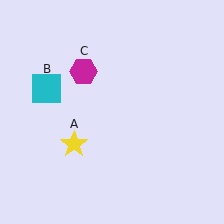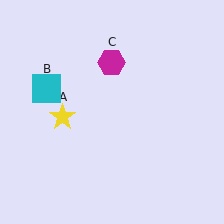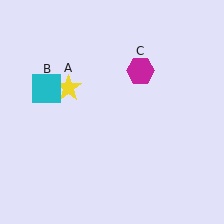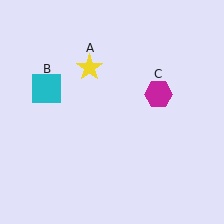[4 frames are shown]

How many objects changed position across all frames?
2 objects changed position: yellow star (object A), magenta hexagon (object C).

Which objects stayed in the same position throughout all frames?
Cyan square (object B) remained stationary.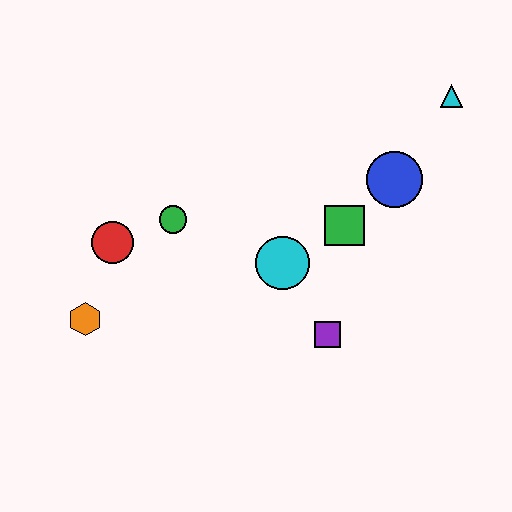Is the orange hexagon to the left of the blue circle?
Yes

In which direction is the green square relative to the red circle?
The green square is to the right of the red circle.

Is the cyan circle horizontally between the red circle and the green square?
Yes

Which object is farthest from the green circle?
The cyan triangle is farthest from the green circle.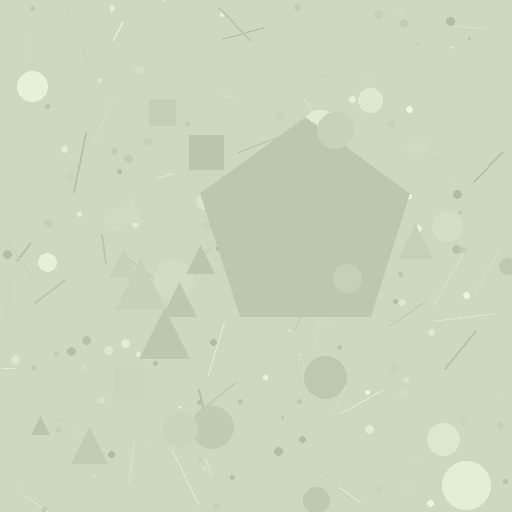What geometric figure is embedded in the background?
A pentagon is embedded in the background.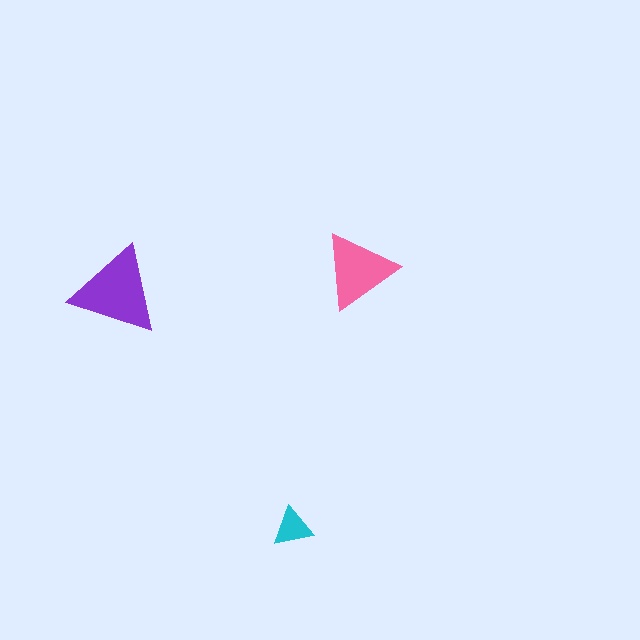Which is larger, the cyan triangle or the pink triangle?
The pink one.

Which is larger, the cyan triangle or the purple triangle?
The purple one.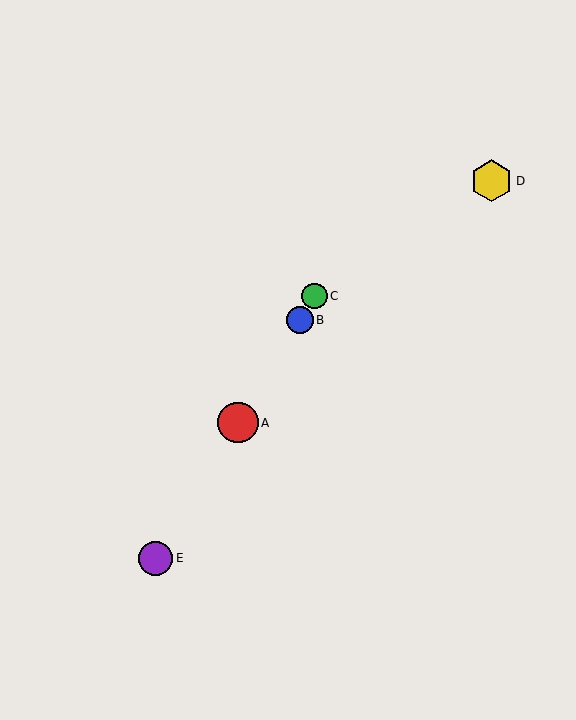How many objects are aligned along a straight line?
4 objects (A, B, C, E) are aligned along a straight line.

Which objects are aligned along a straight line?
Objects A, B, C, E are aligned along a straight line.